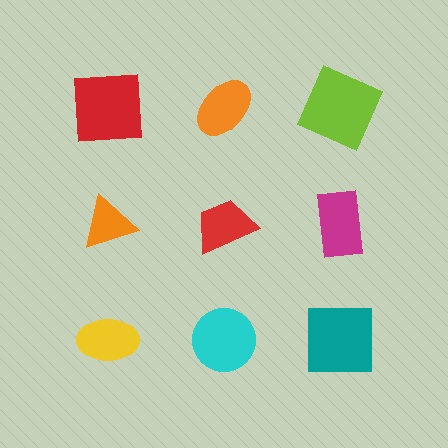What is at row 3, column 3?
A teal square.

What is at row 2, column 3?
A magenta rectangle.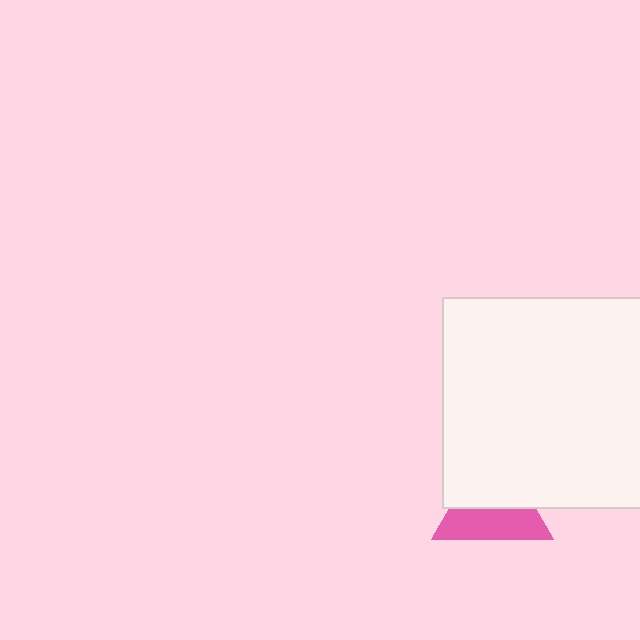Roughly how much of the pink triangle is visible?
About half of it is visible (roughly 48%).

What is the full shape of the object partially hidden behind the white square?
The partially hidden object is a pink triangle.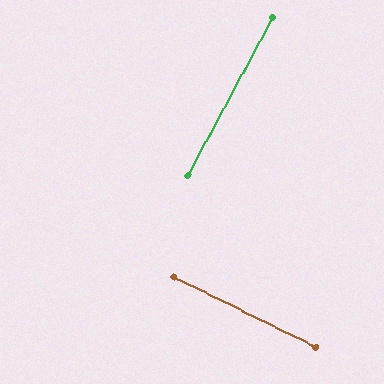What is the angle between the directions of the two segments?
Approximately 88 degrees.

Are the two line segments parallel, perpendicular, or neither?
Perpendicular — they meet at approximately 88°.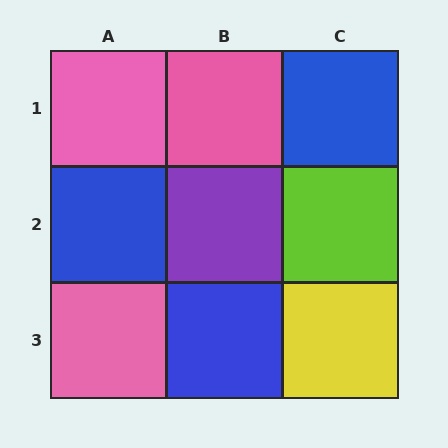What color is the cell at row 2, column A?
Blue.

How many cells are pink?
3 cells are pink.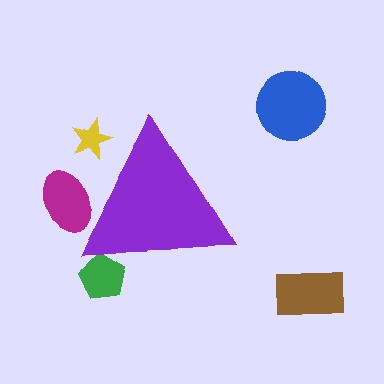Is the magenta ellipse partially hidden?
Yes, the magenta ellipse is partially hidden behind the purple triangle.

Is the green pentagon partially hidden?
Yes, the green pentagon is partially hidden behind the purple triangle.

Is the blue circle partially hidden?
No, the blue circle is fully visible.